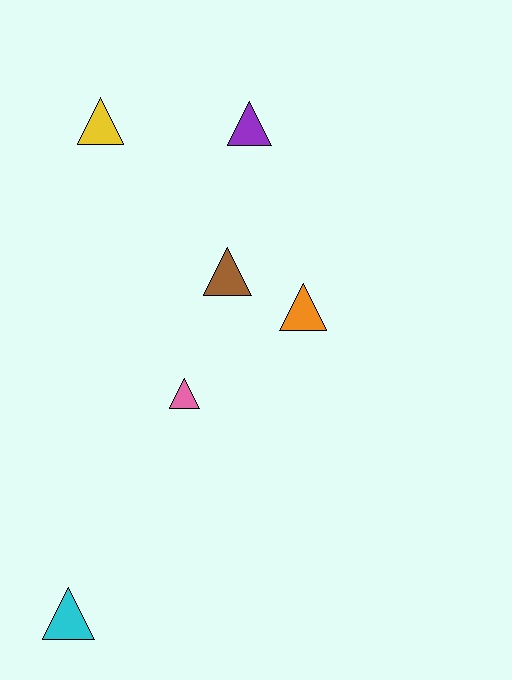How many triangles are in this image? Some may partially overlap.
There are 6 triangles.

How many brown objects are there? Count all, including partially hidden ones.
There is 1 brown object.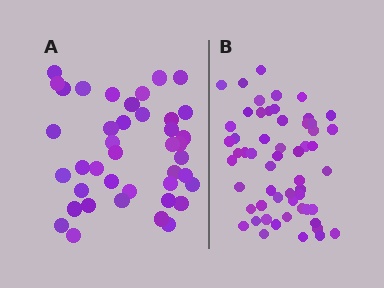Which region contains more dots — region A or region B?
Region B (the right region) has more dots.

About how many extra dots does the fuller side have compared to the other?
Region B has approximately 15 more dots than region A.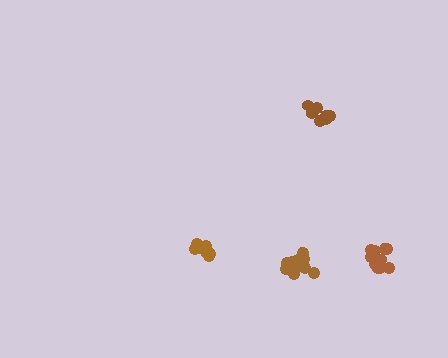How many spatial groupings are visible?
There are 4 spatial groupings.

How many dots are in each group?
Group 1: 8 dots, Group 2: 10 dots, Group 3: 12 dots, Group 4: 8 dots (38 total).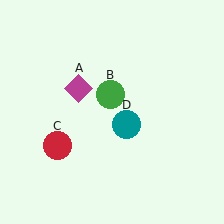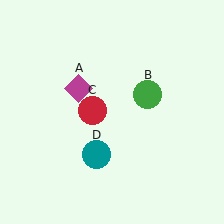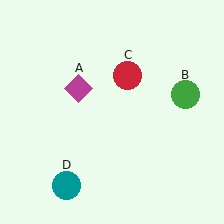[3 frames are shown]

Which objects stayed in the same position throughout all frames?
Magenta diamond (object A) remained stationary.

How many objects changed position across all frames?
3 objects changed position: green circle (object B), red circle (object C), teal circle (object D).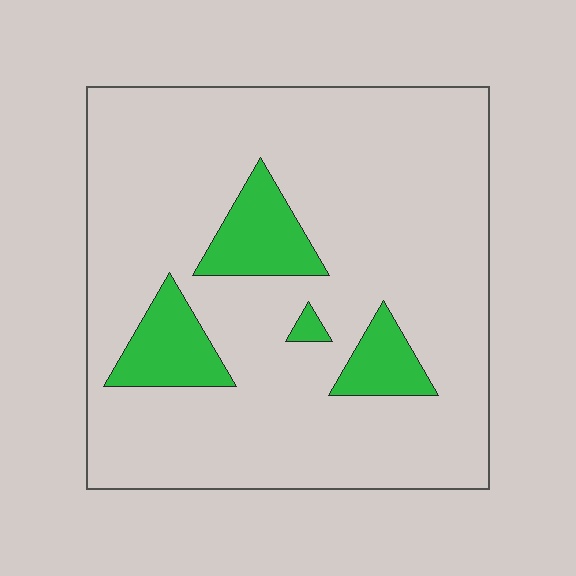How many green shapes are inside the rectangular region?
4.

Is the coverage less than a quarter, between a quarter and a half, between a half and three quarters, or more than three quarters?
Less than a quarter.